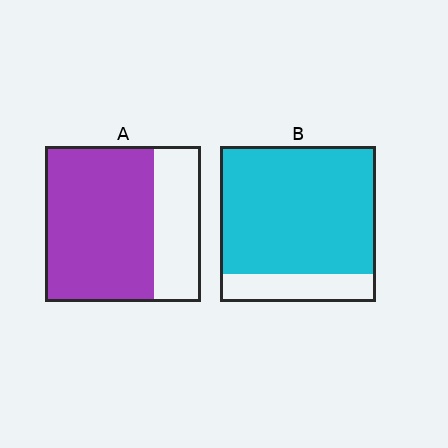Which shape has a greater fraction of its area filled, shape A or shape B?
Shape B.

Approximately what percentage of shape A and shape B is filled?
A is approximately 70% and B is approximately 80%.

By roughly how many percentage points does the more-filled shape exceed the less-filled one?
By roughly 10 percentage points (B over A).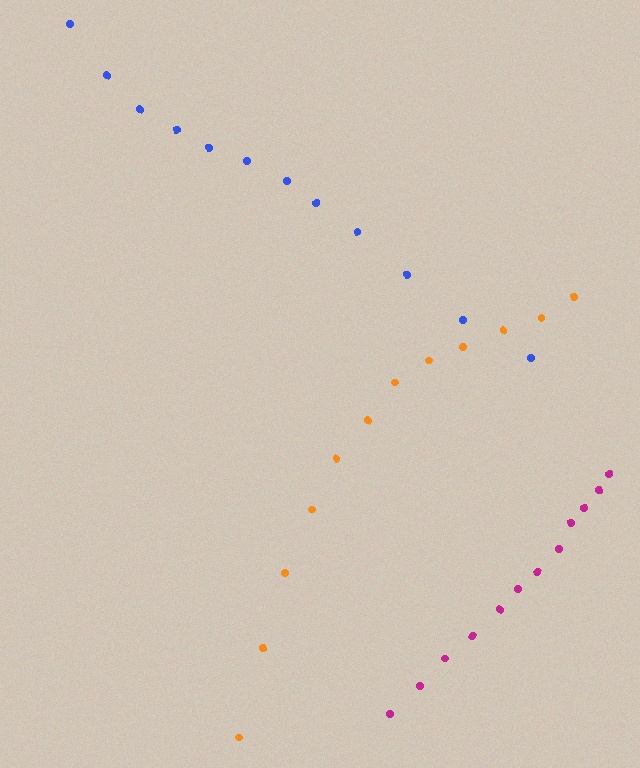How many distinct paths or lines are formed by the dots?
There are 3 distinct paths.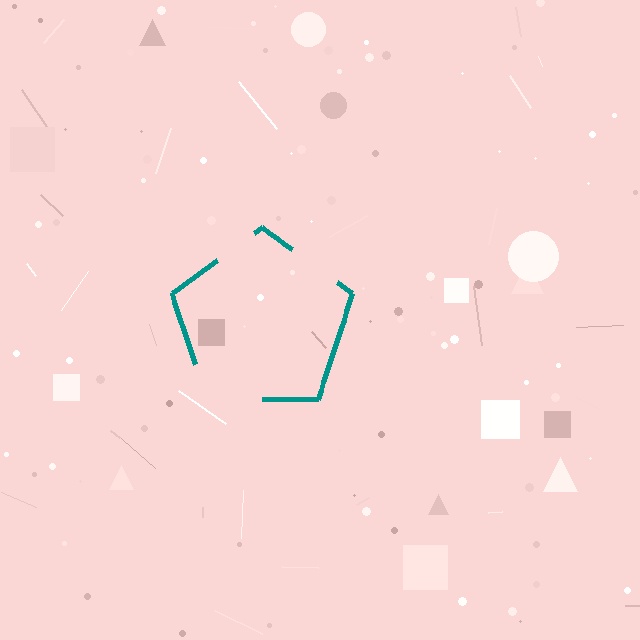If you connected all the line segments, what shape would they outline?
They would outline a pentagon.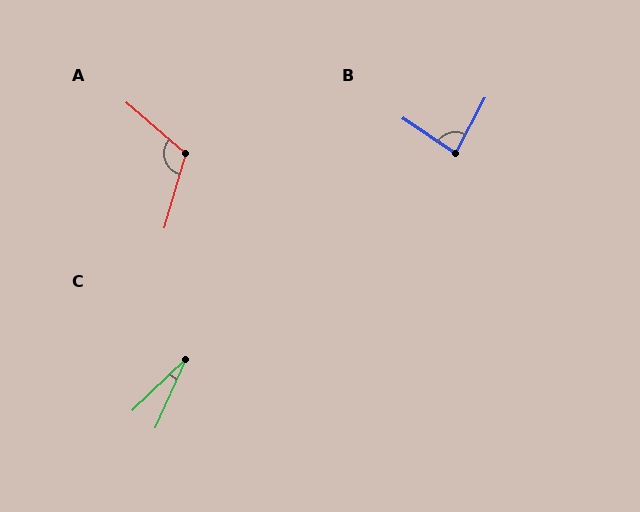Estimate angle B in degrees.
Approximately 84 degrees.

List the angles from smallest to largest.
C (22°), B (84°), A (114°).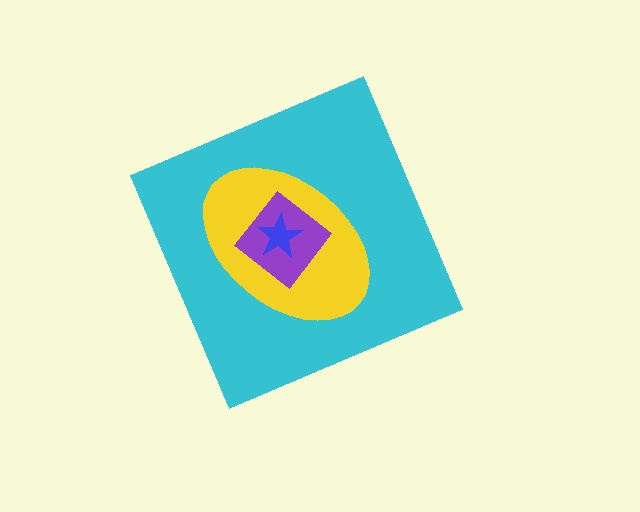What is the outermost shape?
The cyan diamond.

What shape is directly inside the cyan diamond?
The yellow ellipse.